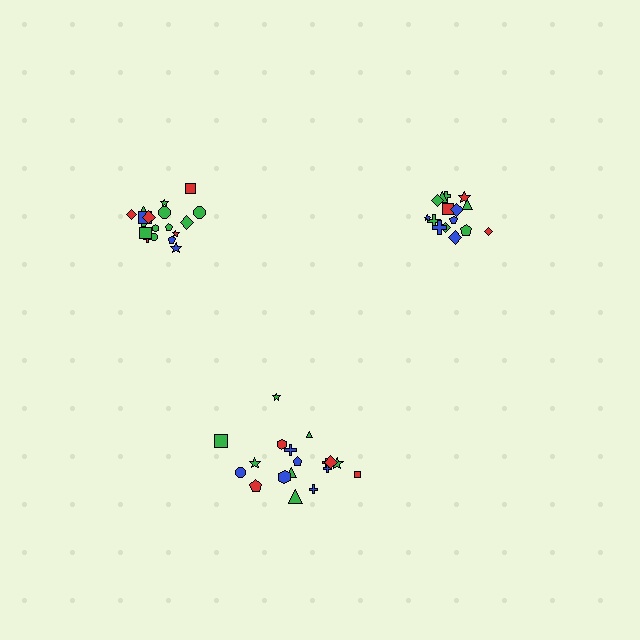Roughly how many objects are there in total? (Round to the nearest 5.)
Roughly 50 objects in total.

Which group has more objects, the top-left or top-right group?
The top-left group.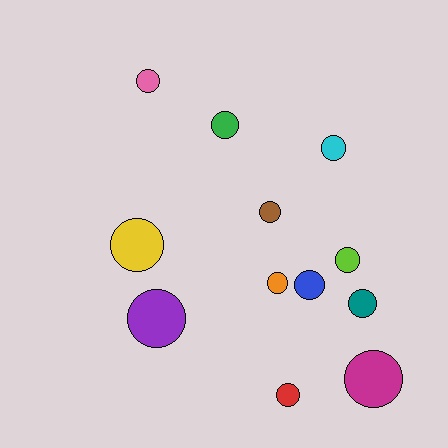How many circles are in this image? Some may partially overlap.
There are 12 circles.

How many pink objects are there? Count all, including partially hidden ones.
There is 1 pink object.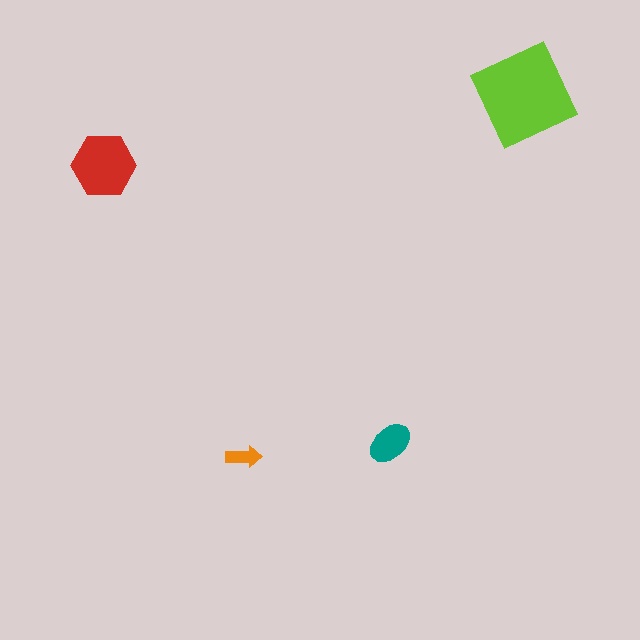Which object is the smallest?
The orange arrow.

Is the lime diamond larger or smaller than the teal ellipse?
Larger.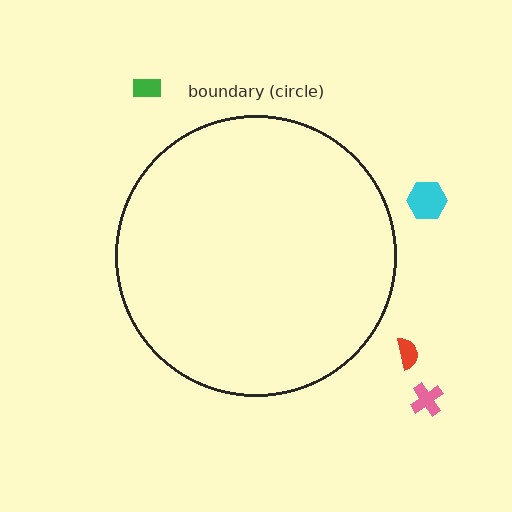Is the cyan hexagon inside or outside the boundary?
Outside.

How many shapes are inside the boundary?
0 inside, 4 outside.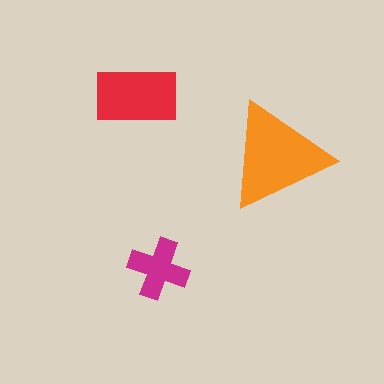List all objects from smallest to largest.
The magenta cross, the red rectangle, the orange triangle.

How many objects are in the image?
There are 3 objects in the image.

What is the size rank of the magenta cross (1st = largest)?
3rd.